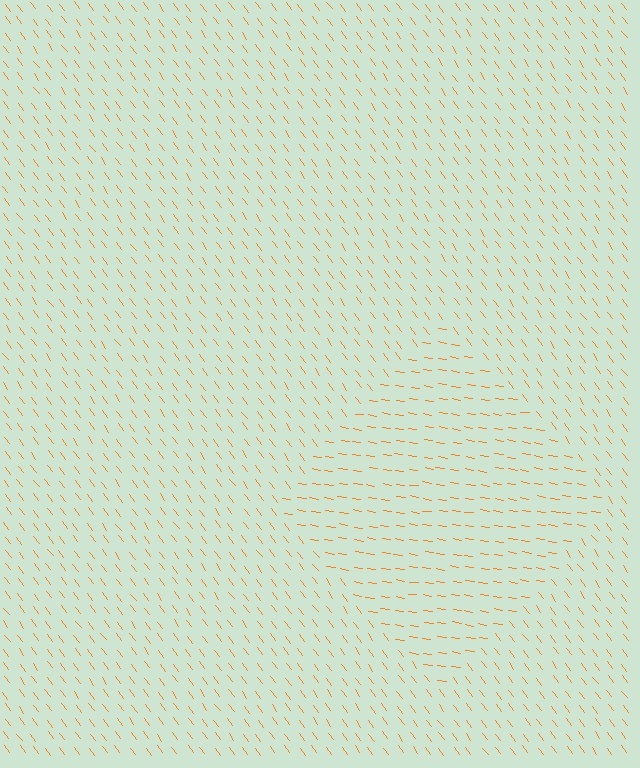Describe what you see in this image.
The image is filled with small orange line segments. A diamond region in the image has lines oriented differently from the surrounding lines, creating a visible texture boundary.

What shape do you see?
I see a diamond.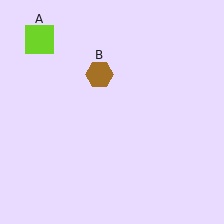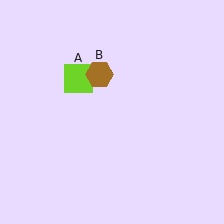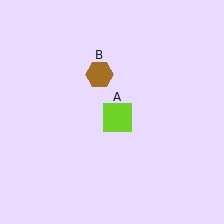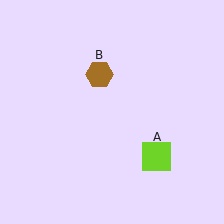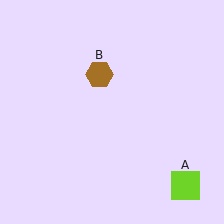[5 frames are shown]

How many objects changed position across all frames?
1 object changed position: lime square (object A).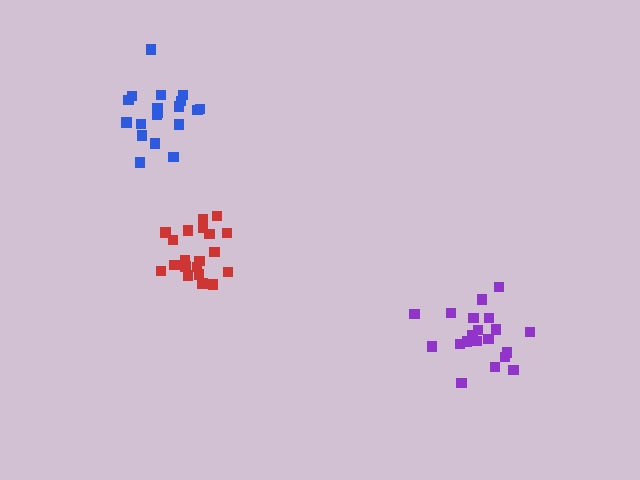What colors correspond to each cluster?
The clusters are colored: red, blue, purple.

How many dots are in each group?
Group 1: 21 dots, Group 2: 20 dots, Group 3: 20 dots (61 total).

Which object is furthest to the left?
The blue cluster is leftmost.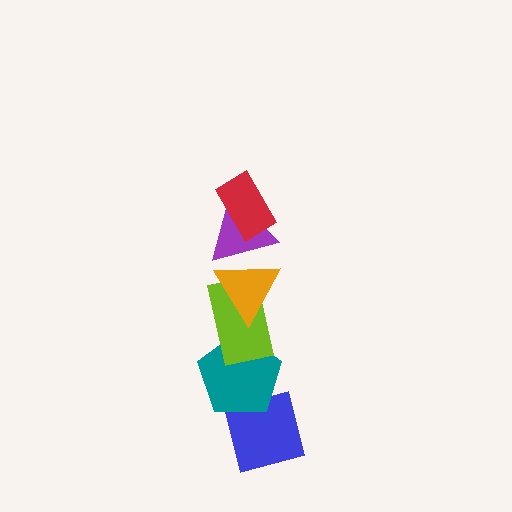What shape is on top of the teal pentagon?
The lime rectangle is on top of the teal pentagon.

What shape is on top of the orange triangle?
The purple triangle is on top of the orange triangle.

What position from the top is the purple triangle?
The purple triangle is 2nd from the top.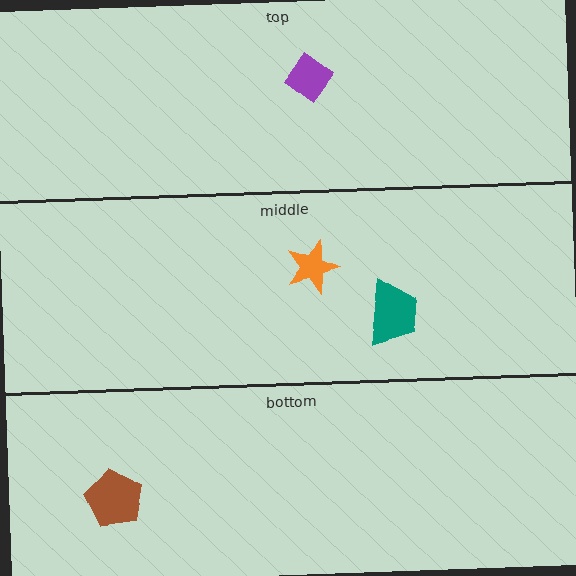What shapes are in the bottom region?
The brown pentagon.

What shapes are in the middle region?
The teal trapezoid, the orange star.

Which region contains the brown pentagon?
The bottom region.